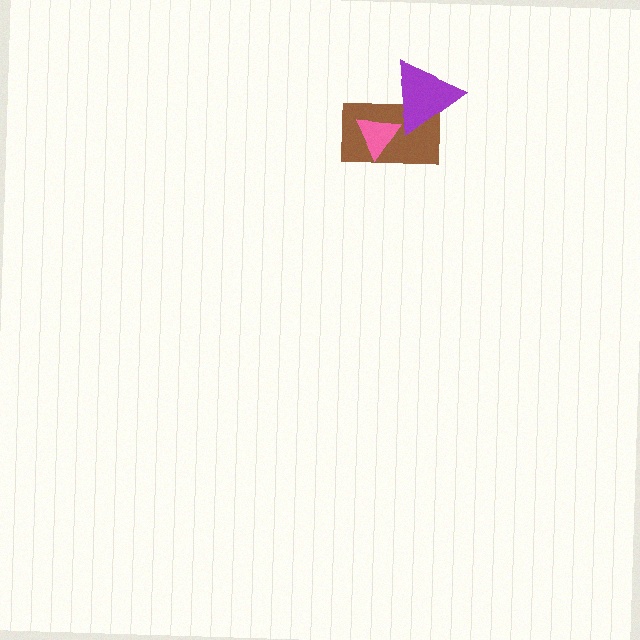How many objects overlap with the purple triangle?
2 objects overlap with the purple triangle.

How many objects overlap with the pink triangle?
2 objects overlap with the pink triangle.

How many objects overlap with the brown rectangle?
2 objects overlap with the brown rectangle.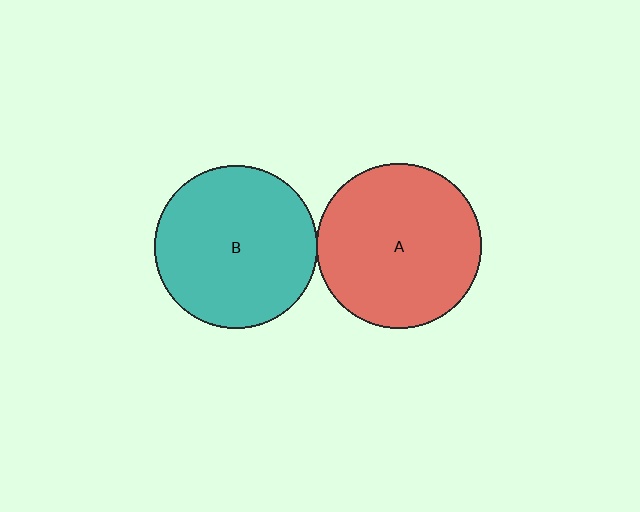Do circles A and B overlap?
Yes.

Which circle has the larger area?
Circle A (red).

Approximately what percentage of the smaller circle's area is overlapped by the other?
Approximately 5%.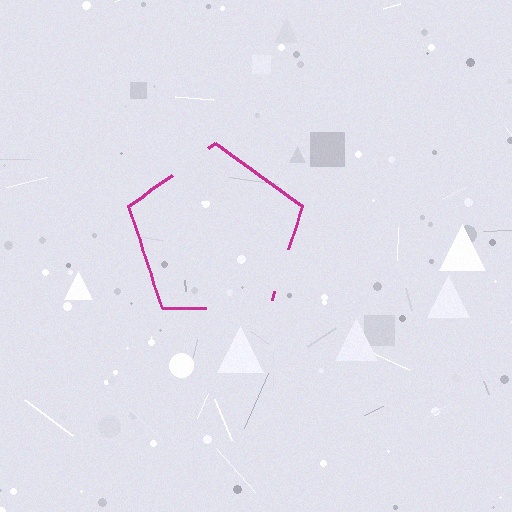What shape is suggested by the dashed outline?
The dashed outline suggests a pentagon.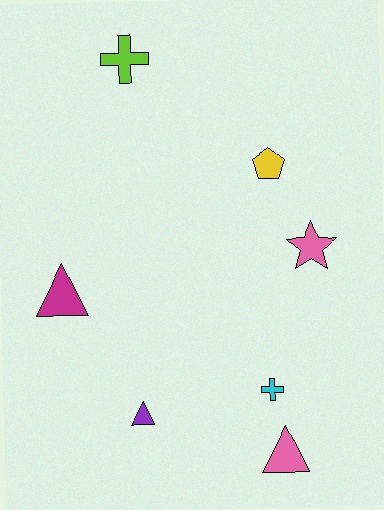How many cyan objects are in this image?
There is 1 cyan object.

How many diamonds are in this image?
There are no diamonds.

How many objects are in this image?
There are 7 objects.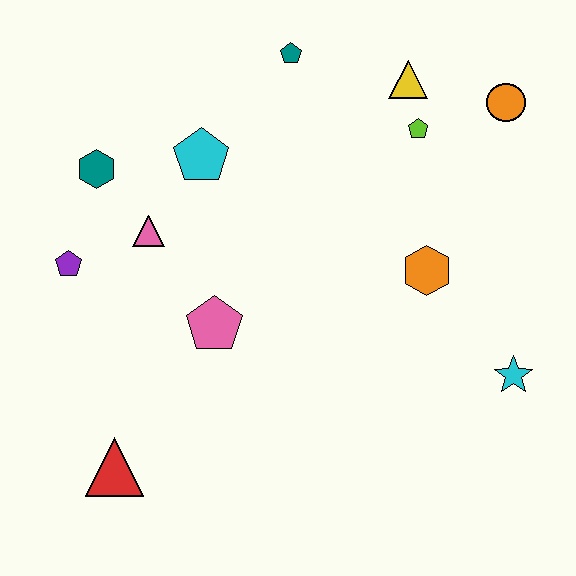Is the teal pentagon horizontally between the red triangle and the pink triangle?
No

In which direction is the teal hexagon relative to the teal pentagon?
The teal hexagon is to the left of the teal pentagon.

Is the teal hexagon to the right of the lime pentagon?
No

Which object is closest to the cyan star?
The orange hexagon is closest to the cyan star.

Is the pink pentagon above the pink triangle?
No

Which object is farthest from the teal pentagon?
The red triangle is farthest from the teal pentagon.